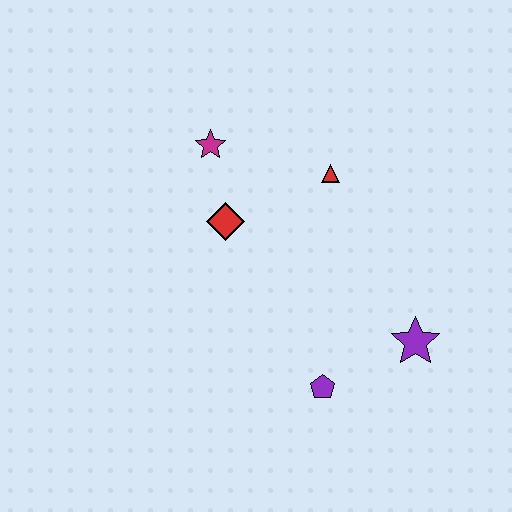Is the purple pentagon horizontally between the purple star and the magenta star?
Yes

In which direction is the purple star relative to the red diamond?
The purple star is to the right of the red diamond.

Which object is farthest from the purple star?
The magenta star is farthest from the purple star.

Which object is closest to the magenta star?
The red diamond is closest to the magenta star.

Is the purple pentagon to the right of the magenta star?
Yes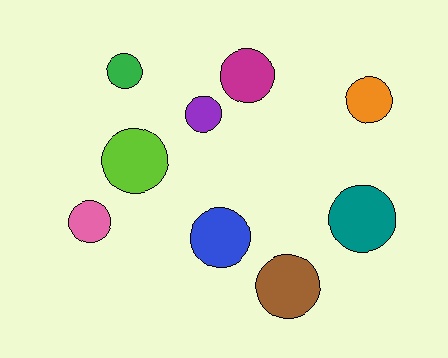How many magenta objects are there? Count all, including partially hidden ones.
There is 1 magenta object.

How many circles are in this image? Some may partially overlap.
There are 9 circles.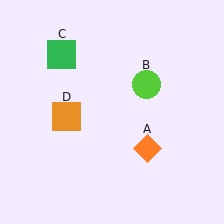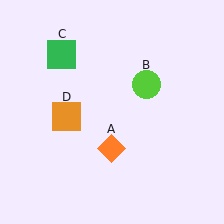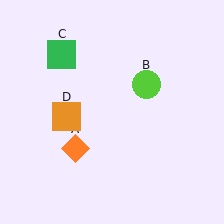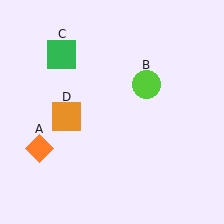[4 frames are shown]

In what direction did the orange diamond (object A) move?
The orange diamond (object A) moved left.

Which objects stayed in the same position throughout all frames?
Lime circle (object B) and green square (object C) and orange square (object D) remained stationary.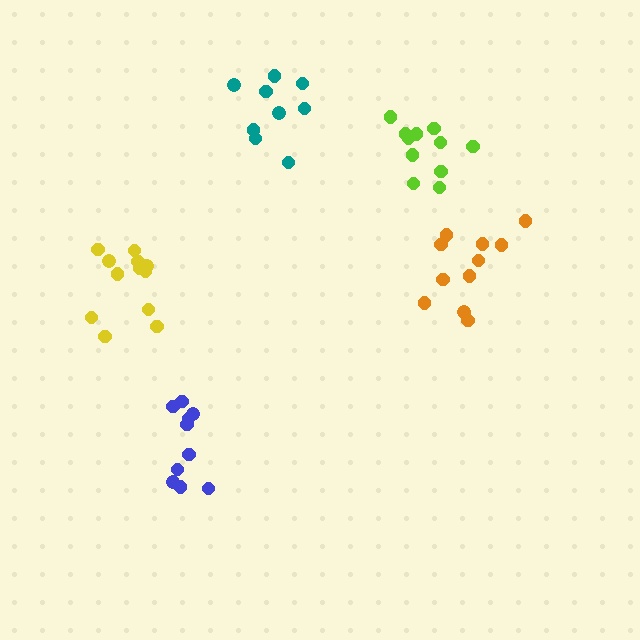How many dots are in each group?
Group 1: 11 dots, Group 2: 10 dots, Group 3: 12 dots, Group 4: 11 dots, Group 5: 9 dots (53 total).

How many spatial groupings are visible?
There are 5 spatial groupings.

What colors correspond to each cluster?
The clusters are colored: orange, blue, yellow, lime, teal.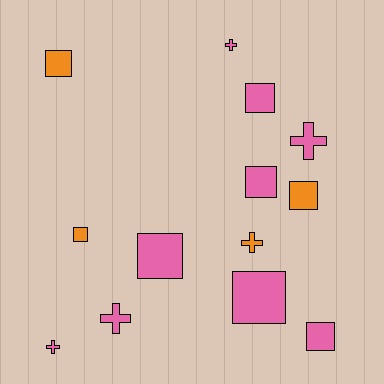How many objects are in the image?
There are 13 objects.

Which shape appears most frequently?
Square, with 8 objects.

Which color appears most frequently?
Pink, with 9 objects.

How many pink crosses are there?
There are 4 pink crosses.